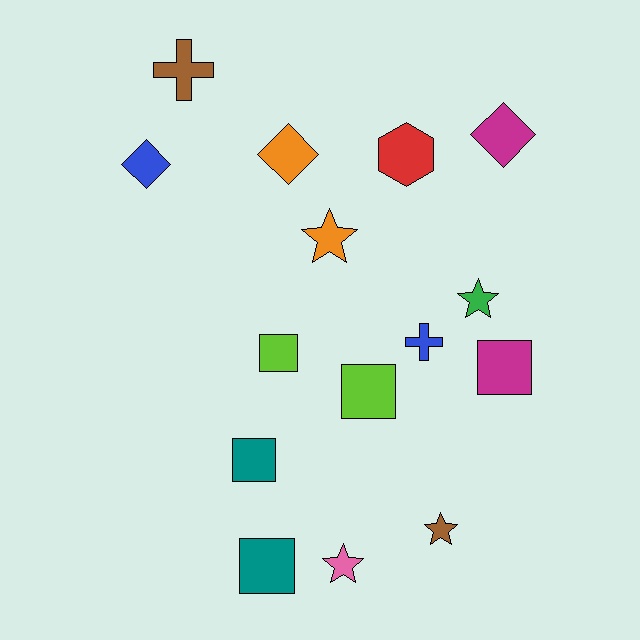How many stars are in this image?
There are 4 stars.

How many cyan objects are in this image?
There are no cyan objects.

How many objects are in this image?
There are 15 objects.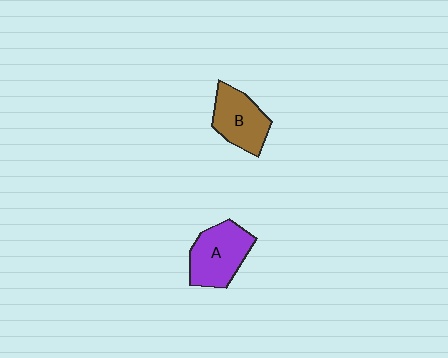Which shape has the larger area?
Shape A (purple).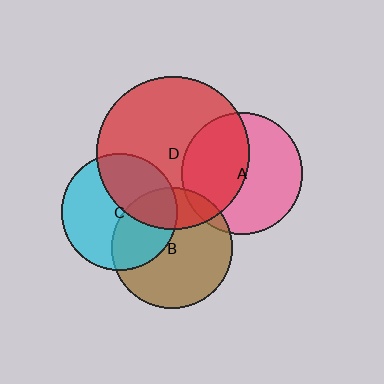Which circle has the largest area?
Circle D (red).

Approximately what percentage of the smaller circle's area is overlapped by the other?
Approximately 5%.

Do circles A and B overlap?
Yes.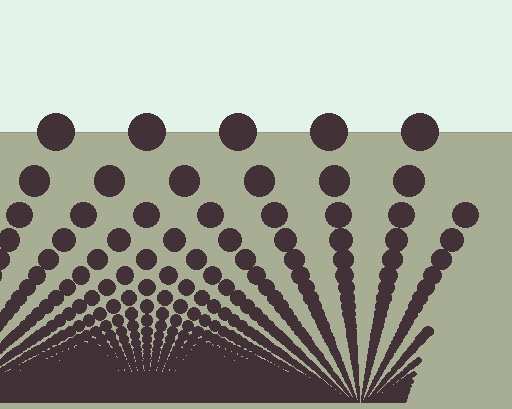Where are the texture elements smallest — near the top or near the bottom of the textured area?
Near the bottom.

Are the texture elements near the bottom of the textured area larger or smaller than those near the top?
Smaller. The gradient is inverted — elements near the bottom are smaller and denser.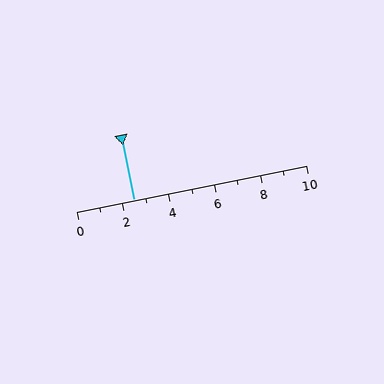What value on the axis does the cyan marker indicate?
The marker indicates approximately 2.5.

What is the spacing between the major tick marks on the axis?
The major ticks are spaced 2 apart.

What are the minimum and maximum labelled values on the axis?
The axis runs from 0 to 10.